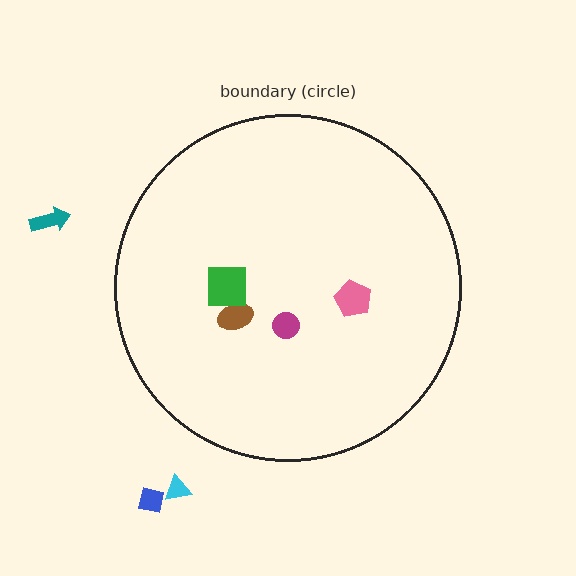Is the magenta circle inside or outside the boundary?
Inside.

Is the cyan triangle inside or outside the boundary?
Outside.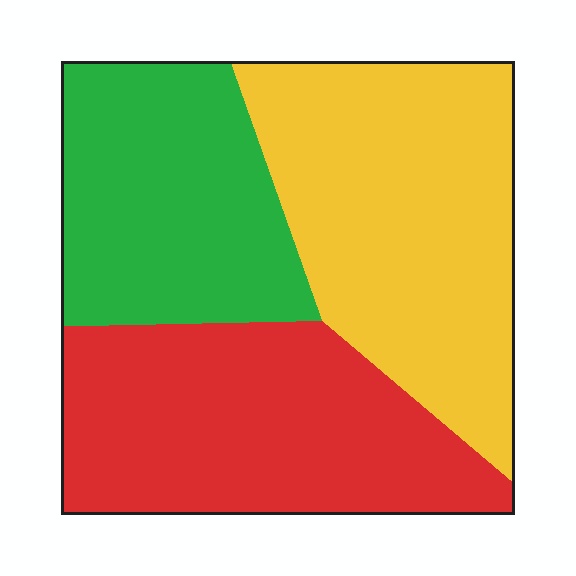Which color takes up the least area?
Green, at roughly 30%.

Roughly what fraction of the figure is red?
Red covers 35% of the figure.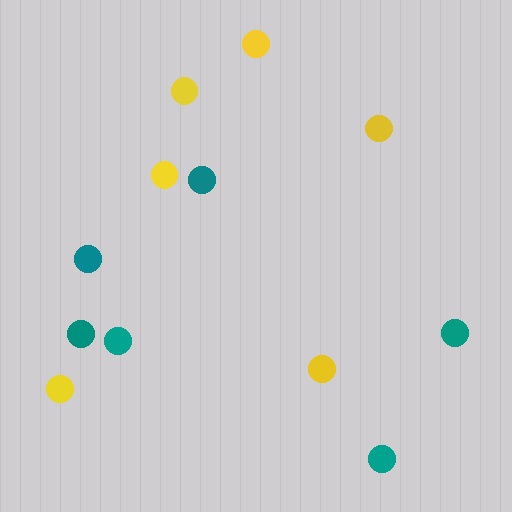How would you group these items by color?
There are 2 groups: one group of yellow circles (6) and one group of teal circles (6).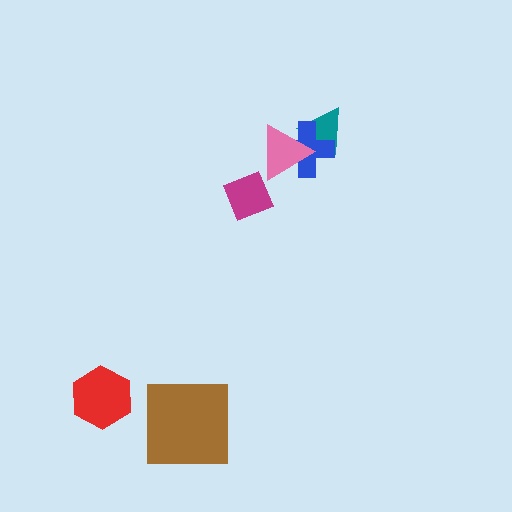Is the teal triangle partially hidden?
Yes, it is partially covered by another shape.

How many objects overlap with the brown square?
0 objects overlap with the brown square.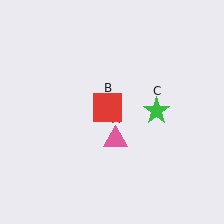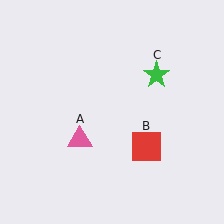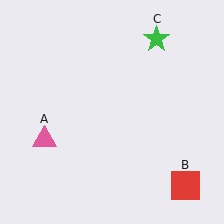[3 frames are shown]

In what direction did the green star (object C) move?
The green star (object C) moved up.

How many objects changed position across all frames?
3 objects changed position: pink triangle (object A), red square (object B), green star (object C).